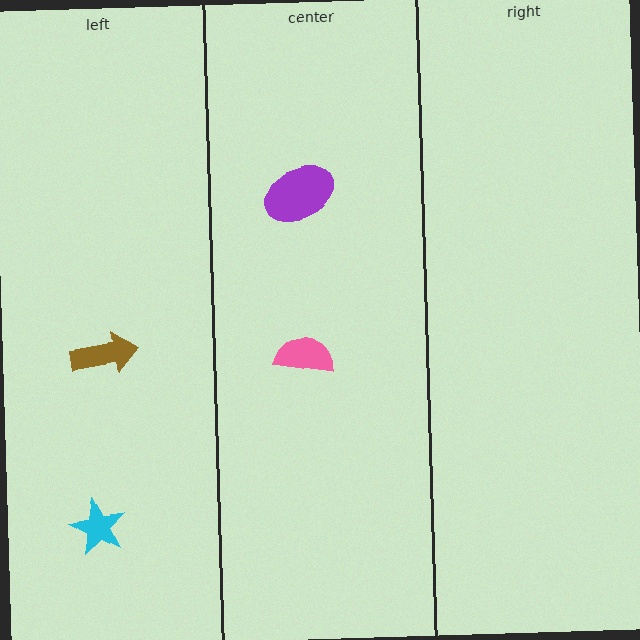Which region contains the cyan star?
The left region.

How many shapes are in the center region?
2.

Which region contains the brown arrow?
The left region.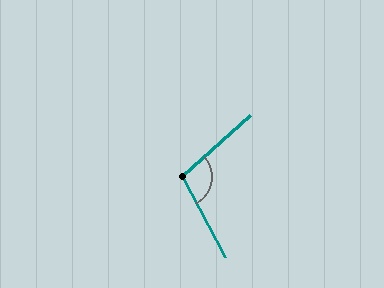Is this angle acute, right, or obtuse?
It is obtuse.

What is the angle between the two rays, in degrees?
Approximately 103 degrees.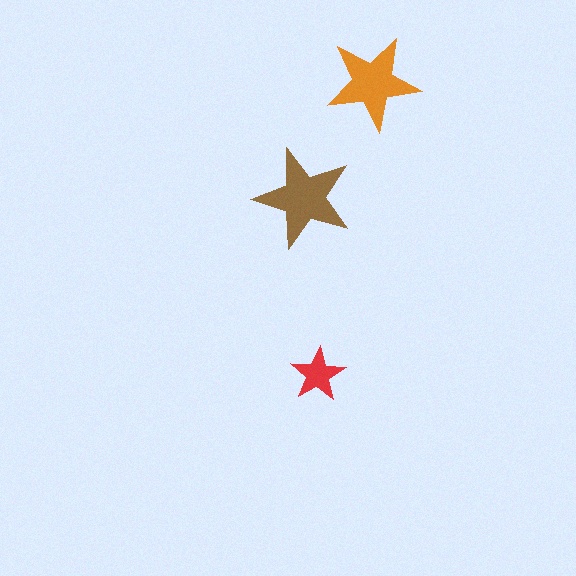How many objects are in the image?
There are 3 objects in the image.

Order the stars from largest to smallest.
the brown one, the orange one, the red one.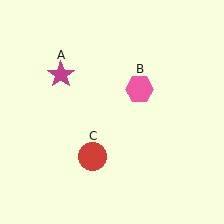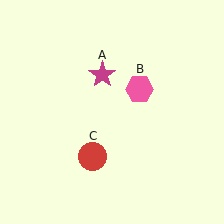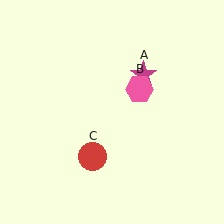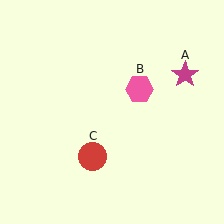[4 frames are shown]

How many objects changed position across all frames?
1 object changed position: magenta star (object A).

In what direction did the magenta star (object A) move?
The magenta star (object A) moved right.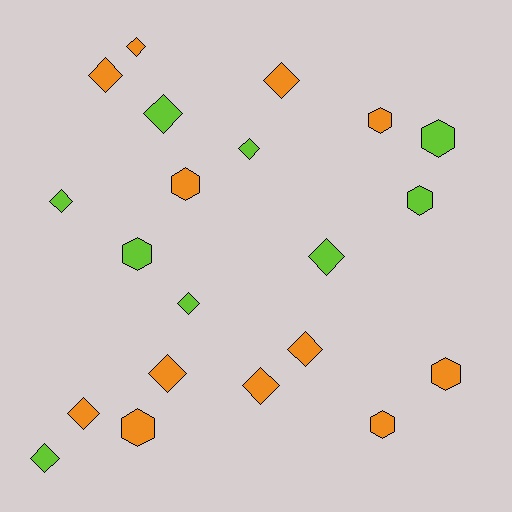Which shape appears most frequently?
Diamond, with 13 objects.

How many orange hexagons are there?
There are 5 orange hexagons.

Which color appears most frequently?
Orange, with 12 objects.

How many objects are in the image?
There are 21 objects.